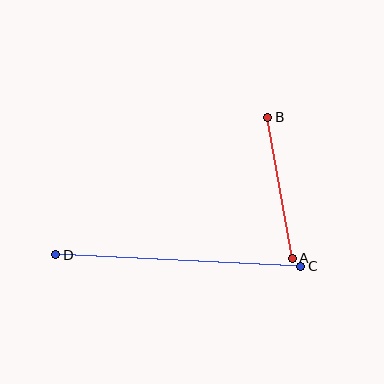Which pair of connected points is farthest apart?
Points C and D are farthest apart.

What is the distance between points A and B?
The distance is approximately 143 pixels.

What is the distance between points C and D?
The distance is approximately 245 pixels.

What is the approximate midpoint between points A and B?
The midpoint is at approximately (280, 188) pixels.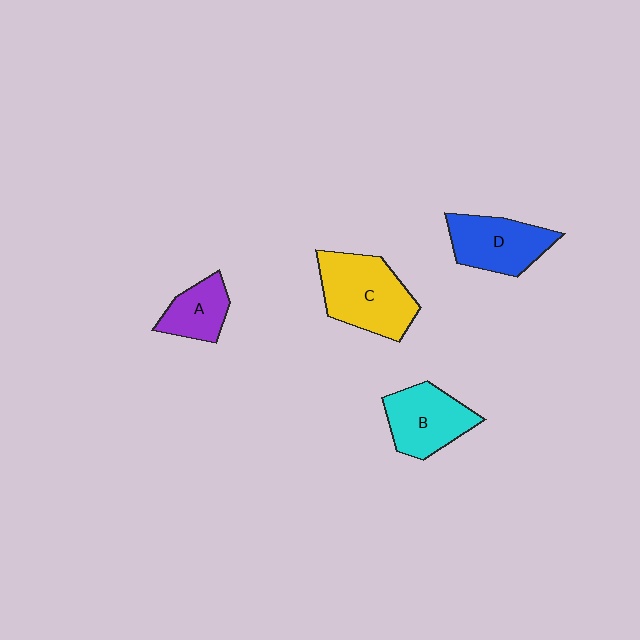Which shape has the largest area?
Shape C (yellow).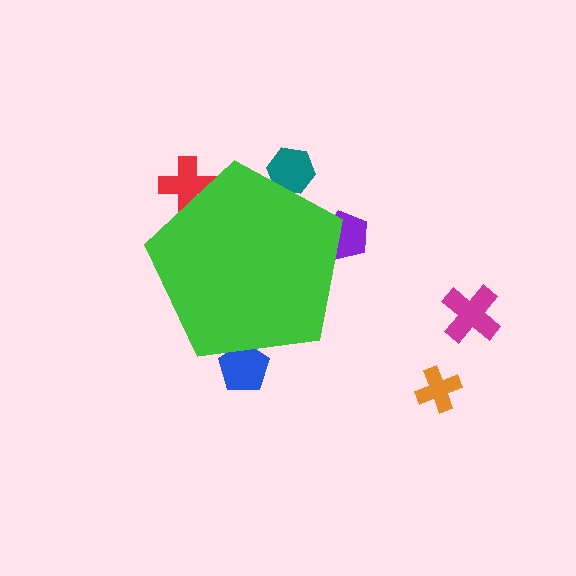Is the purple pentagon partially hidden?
Yes, the purple pentagon is partially hidden behind the green pentagon.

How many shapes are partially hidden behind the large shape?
4 shapes are partially hidden.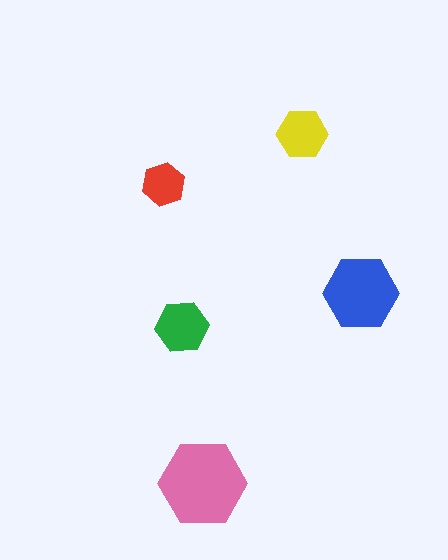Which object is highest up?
The yellow hexagon is topmost.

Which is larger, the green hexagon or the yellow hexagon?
The green one.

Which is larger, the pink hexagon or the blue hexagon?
The pink one.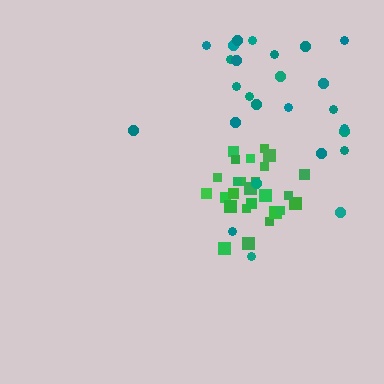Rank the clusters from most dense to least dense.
green, teal.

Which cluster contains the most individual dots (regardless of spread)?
Green (26).